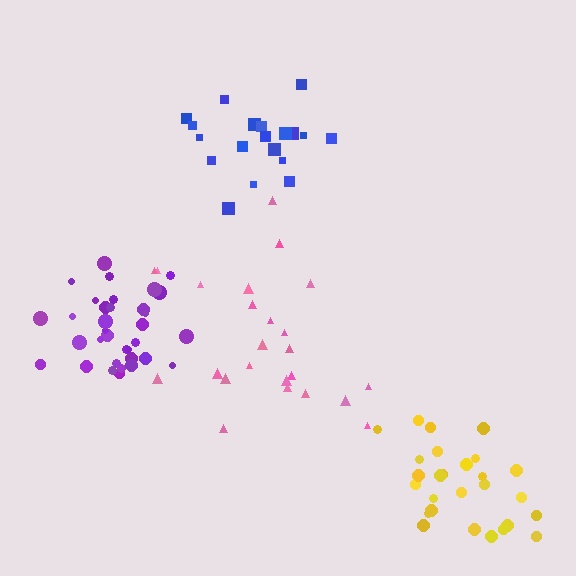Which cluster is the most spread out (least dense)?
Pink.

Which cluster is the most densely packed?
Purple.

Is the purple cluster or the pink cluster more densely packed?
Purple.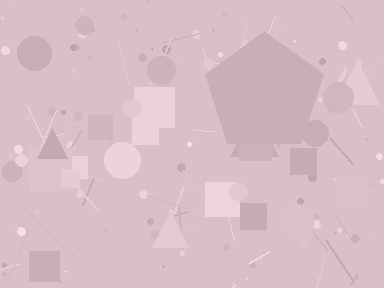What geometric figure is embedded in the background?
A pentagon is embedded in the background.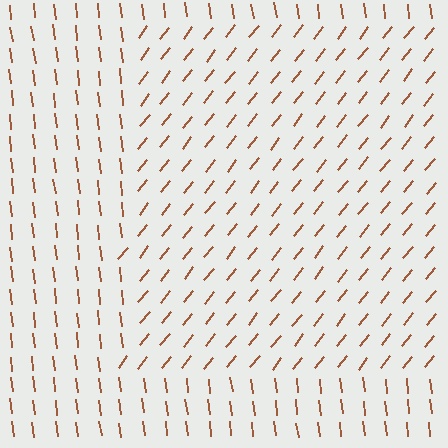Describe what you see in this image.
The image is filled with small brown line segments. A rectangle region in the image has lines oriented differently from the surrounding lines, creating a visible texture boundary.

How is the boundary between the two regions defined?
The boundary is defined purely by a change in line orientation (approximately 45 degrees difference). All lines are the same color and thickness.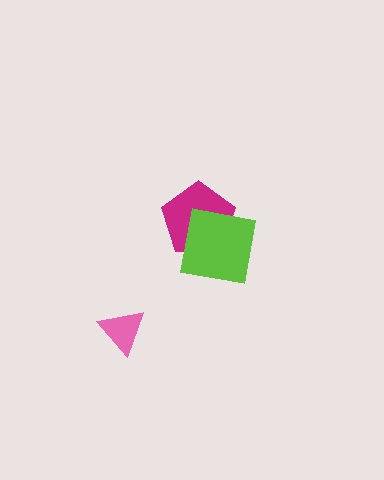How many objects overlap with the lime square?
1 object overlaps with the lime square.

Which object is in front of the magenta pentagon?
The lime square is in front of the magenta pentagon.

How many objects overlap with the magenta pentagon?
1 object overlaps with the magenta pentagon.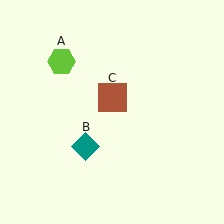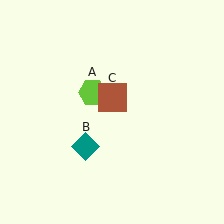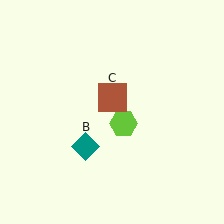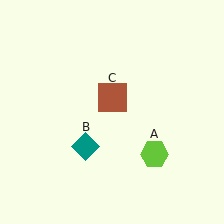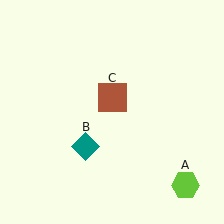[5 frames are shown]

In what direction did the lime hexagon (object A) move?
The lime hexagon (object A) moved down and to the right.